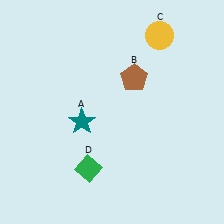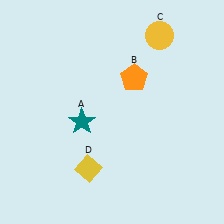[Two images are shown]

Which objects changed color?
B changed from brown to orange. D changed from green to yellow.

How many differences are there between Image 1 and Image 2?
There are 2 differences between the two images.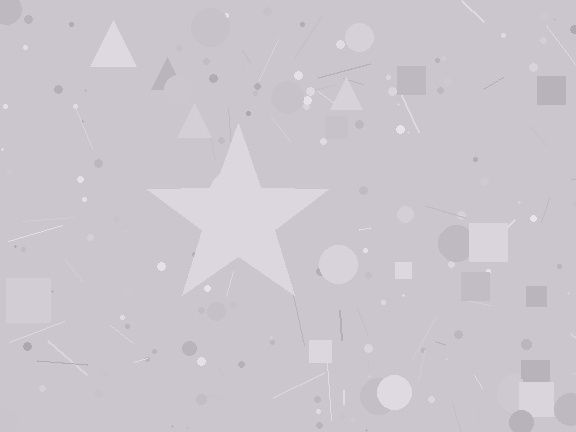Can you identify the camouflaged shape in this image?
The camouflaged shape is a star.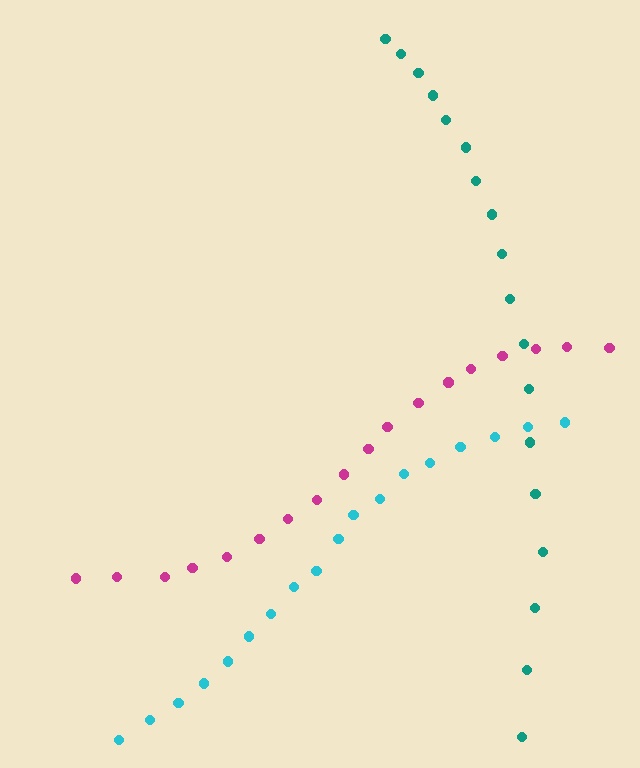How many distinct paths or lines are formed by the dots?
There are 3 distinct paths.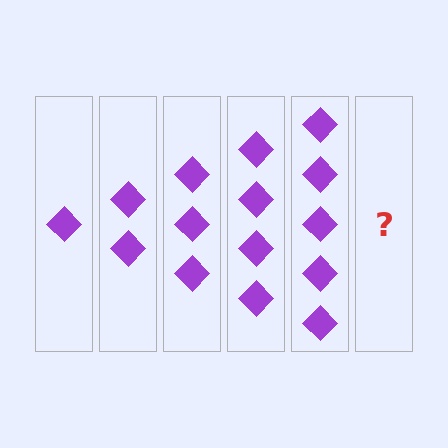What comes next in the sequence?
The next element should be 6 diamonds.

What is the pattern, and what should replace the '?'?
The pattern is that each step adds one more diamond. The '?' should be 6 diamonds.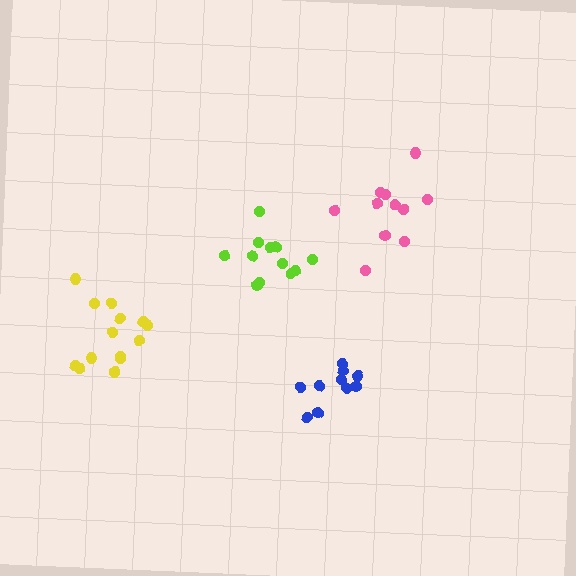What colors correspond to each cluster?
The clusters are colored: pink, blue, lime, yellow.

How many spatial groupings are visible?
There are 4 spatial groupings.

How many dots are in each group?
Group 1: 11 dots, Group 2: 10 dots, Group 3: 12 dots, Group 4: 15 dots (48 total).